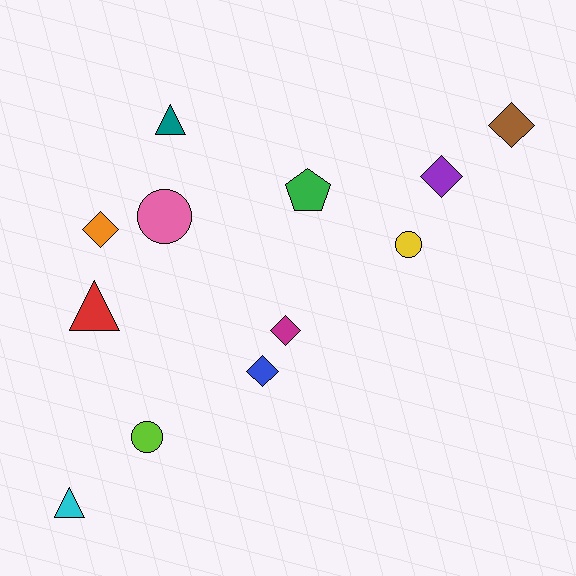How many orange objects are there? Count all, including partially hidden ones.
There is 1 orange object.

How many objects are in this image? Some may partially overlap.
There are 12 objects.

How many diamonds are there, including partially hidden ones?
There are 5 diamonds.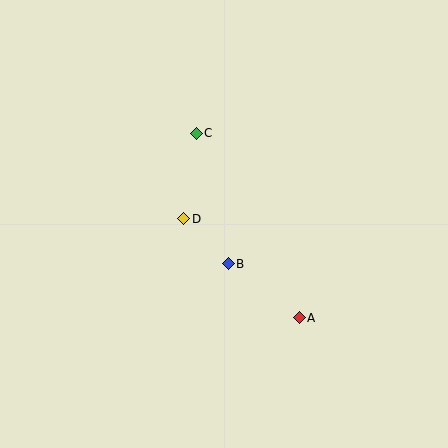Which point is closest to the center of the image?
Point B at (228, 264) is closest to the center.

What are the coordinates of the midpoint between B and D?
The midpoint between B and D is at (206, 241).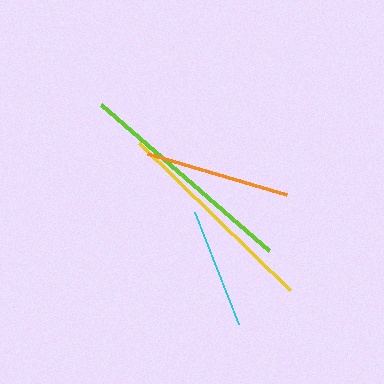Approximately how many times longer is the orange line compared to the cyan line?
The orange line is approximately 1.2 times the length of the cyan line.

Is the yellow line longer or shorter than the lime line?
The lime line is longer than the yellow line.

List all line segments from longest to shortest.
From longest to shortest: lime, yellow, orange, cyan.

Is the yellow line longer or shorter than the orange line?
The yellow line is longer than the orange line.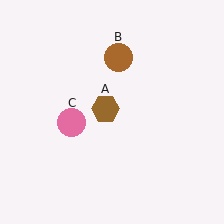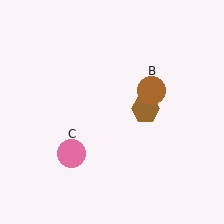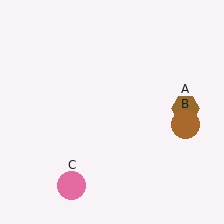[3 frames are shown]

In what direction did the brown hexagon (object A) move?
The brown hexagon (object A) moved right.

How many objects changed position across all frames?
3 objects changed position: brown hexagon (object A), brown circle (object B), pink circle (object C).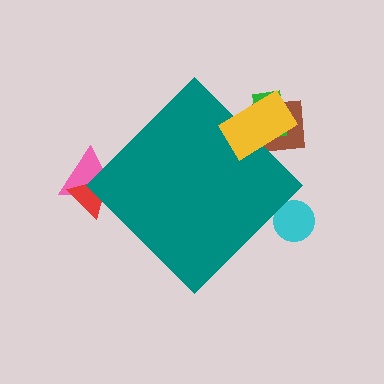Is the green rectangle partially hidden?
Yes, the green rectangle is partially hidden behind the teal diamond.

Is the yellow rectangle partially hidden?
No, the yellow rectangle is fully visible.